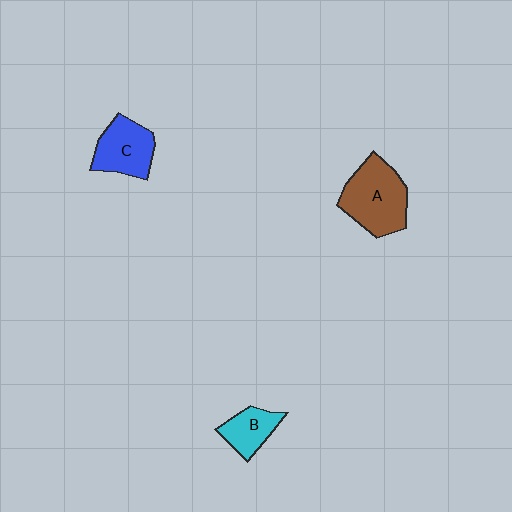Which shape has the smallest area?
Shape B (cyan).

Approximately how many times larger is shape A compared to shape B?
Approximately 1.9 times.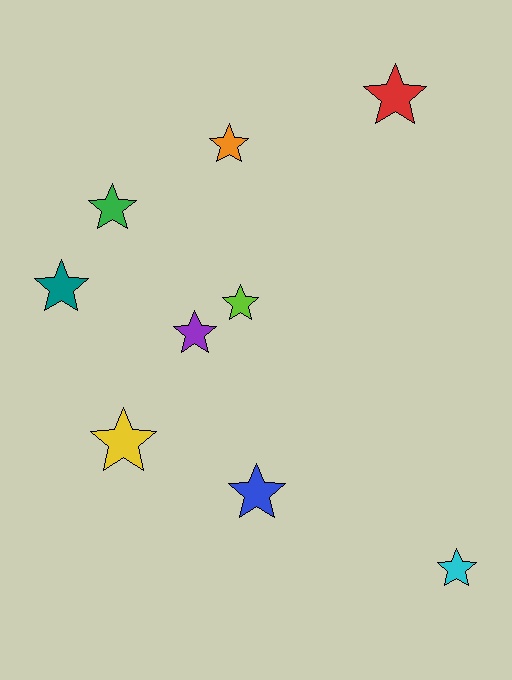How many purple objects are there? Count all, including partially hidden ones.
There is 1 purple object.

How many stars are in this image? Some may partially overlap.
There are 9 stars.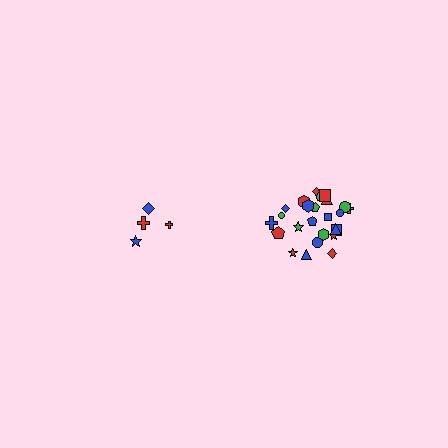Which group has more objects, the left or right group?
The right group.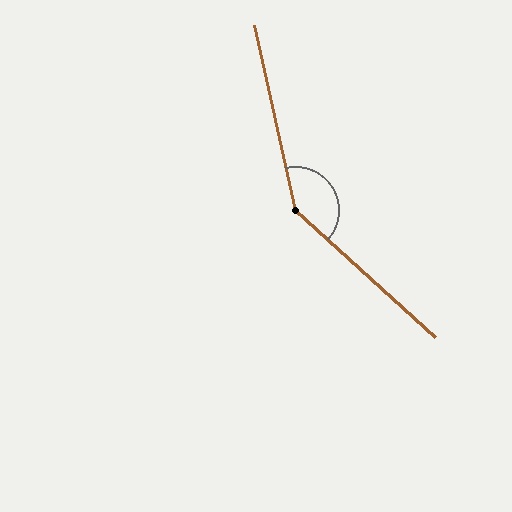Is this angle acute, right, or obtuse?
It is obtuse.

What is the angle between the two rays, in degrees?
Approximately 145 degrees.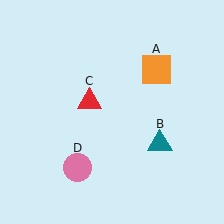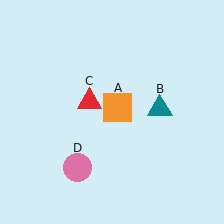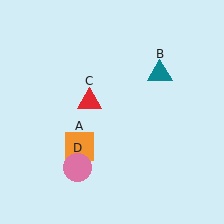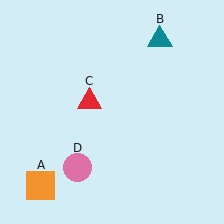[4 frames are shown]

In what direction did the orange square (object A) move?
The orange square (object A) moved down and to the left.